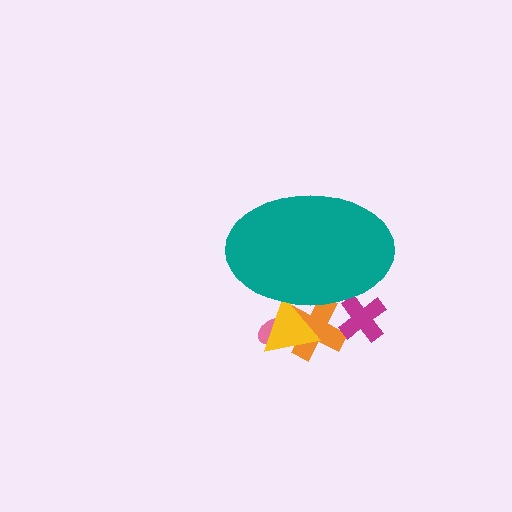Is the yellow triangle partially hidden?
Yes, the yellow triangle is partially hidden behind the teal ellipse.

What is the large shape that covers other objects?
A teal ellipse.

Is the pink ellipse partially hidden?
Yes, the pink ellipse is partially hidden behind the teal ellipse.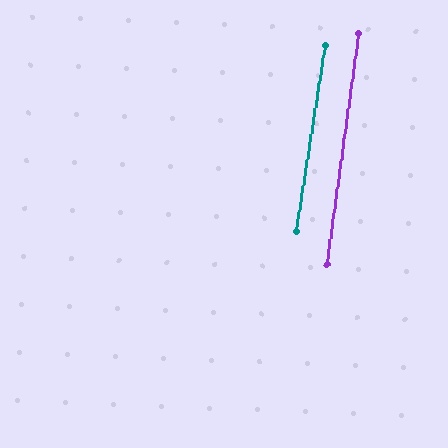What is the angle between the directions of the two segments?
Approximately 1 degree.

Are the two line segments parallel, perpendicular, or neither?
Parallel — their directions differ by only 0.7°.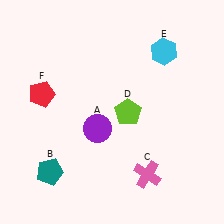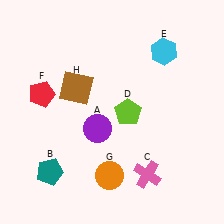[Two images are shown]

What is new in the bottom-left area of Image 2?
An orange circle (G) was added in the bottom-left area of Image 2.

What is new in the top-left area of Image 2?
A brown square (H) was added in the top-left area of Image 2.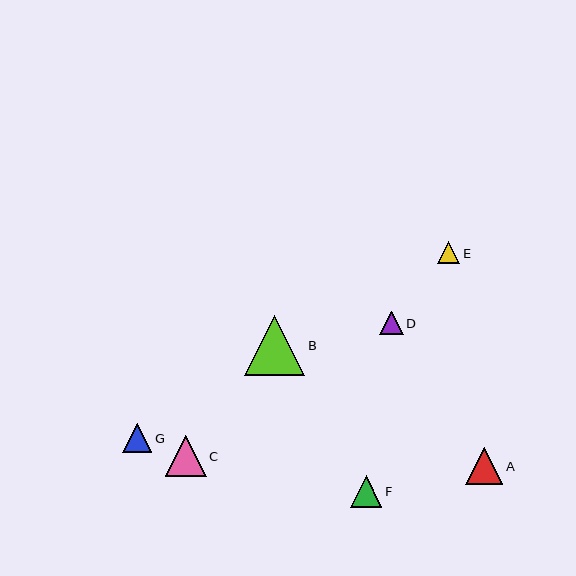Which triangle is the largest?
Triangle B is the largest with a size of approximately 60 pixels.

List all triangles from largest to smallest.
From largest to smallest: B, C, A, F, G, D, E.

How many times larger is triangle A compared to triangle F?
Triangle A is approximately 1.2 times the size of triangle F.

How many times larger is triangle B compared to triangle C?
Triangle B is approximately 1.4 times the size of triangle C.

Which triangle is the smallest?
Triangle E is the smallest with a size of approximately 22 pixels.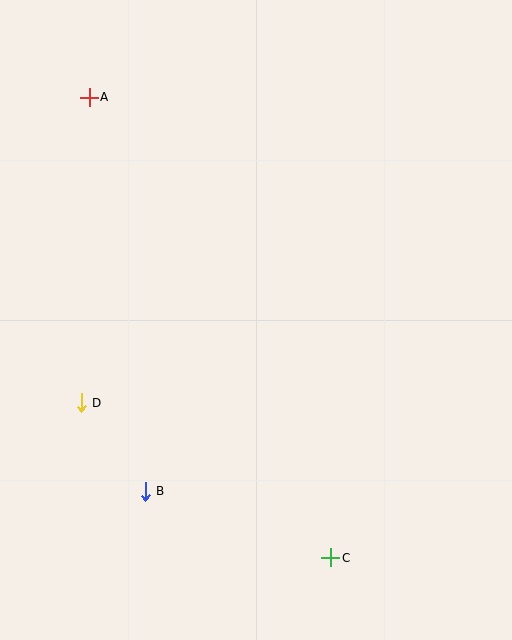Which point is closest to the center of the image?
Point D at (81, 403) is closest to the center.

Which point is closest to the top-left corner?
Point A is closest to the top-left corner.